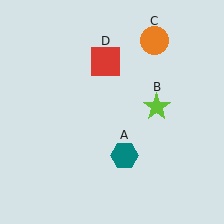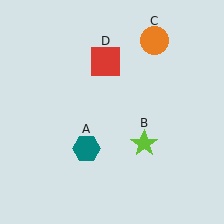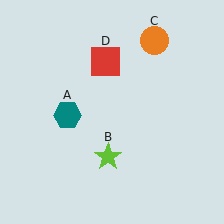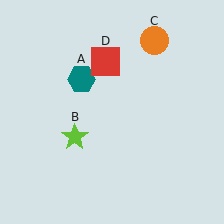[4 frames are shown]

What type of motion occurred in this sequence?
The teal hexagon (object A), lime star (object B) rotated clockwise around the center of the scene.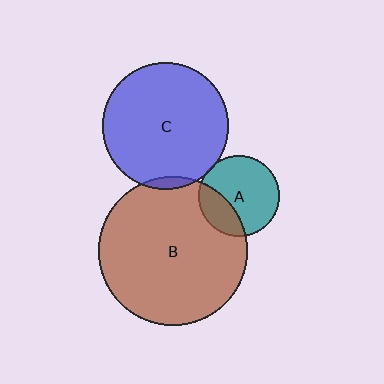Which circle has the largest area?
Circle B (brown).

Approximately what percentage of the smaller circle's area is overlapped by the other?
Approximately 5%.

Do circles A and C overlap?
Yes.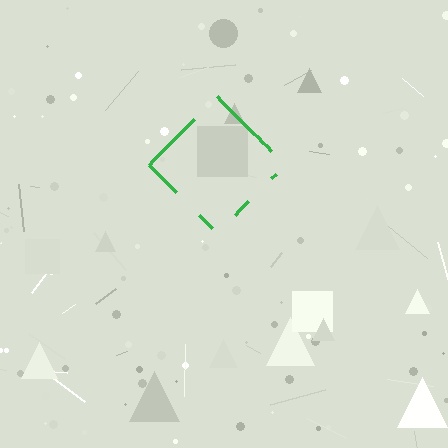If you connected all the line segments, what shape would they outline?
They would outline a diamond.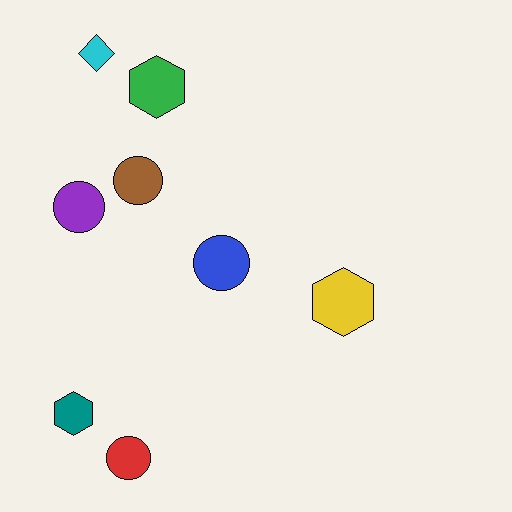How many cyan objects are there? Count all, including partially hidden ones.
There is 1 cyan object.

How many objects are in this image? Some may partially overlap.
There are 8 objects.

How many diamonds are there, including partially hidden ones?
There is 1 diamond.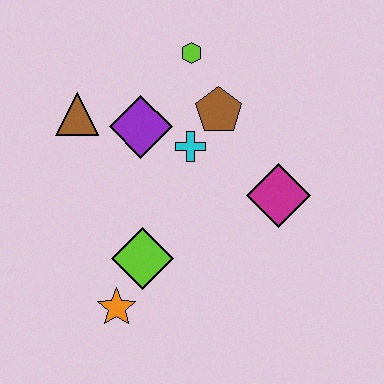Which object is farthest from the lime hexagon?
The orange star is farthest from the lime hexagon.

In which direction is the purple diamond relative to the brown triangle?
The purple diamond is to the right of the brown triangle.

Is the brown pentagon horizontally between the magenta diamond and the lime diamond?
Yes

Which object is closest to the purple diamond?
The cyan cross is closest to the purple diamond.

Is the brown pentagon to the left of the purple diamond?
No